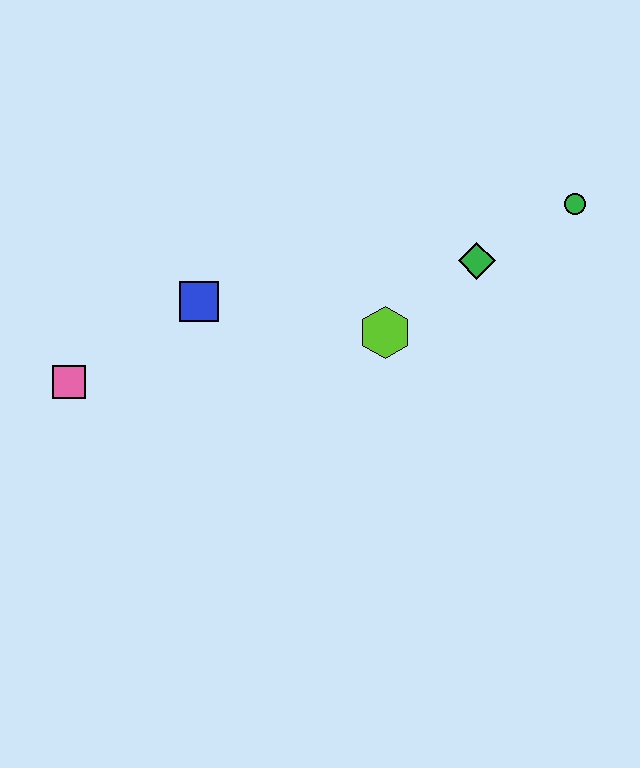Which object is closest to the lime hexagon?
The green diamond is closest to the lime hexagon.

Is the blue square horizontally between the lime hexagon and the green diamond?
No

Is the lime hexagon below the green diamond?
Yes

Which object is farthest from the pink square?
The green circle is farthest from the pink square.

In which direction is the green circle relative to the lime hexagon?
The green circle is to the right of the lime hexagon.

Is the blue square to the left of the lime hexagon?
Yes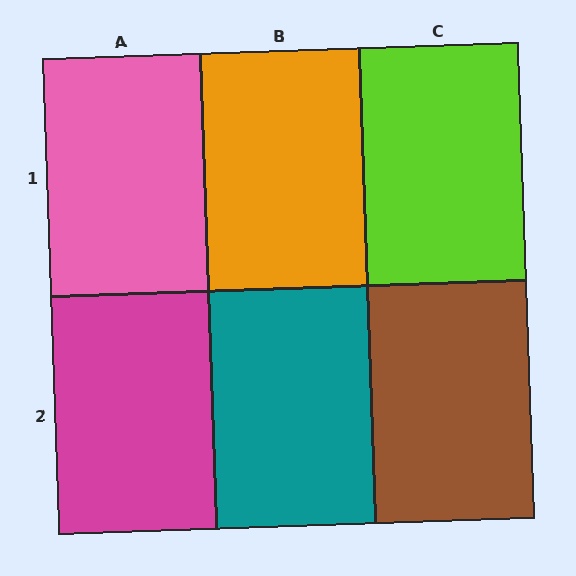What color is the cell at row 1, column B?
Orange.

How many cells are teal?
1 cell is teal.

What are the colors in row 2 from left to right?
Magenta, teal, brown.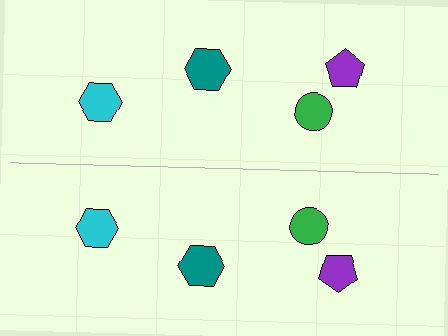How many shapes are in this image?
There are 8 shapes in this image.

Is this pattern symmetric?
Yes, this pattern has bilateral (reflection) symmetry.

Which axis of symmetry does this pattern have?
The pattern has a horizontal axis of symmetry running through the center of the image.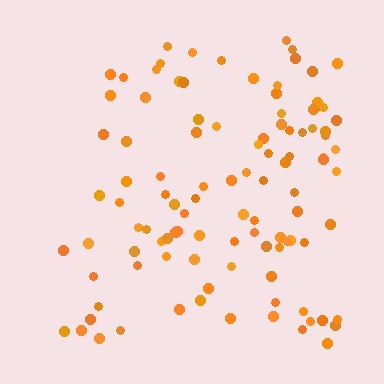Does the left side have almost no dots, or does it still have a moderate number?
Still a moderate number, just noticeably fewer than the right.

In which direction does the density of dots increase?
From left to right, with the right side densest.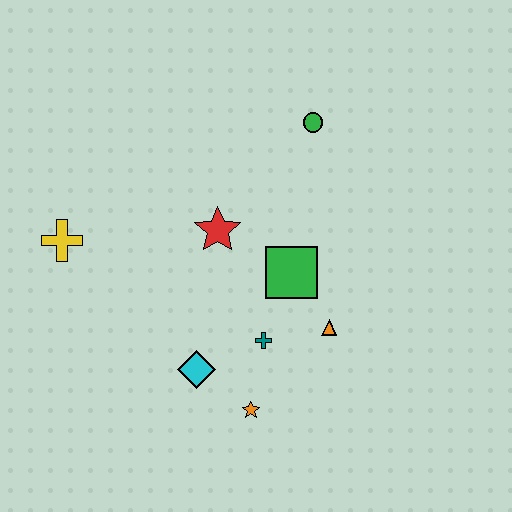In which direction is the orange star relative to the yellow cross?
The orange star is to the right of the yellow cross.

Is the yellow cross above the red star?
No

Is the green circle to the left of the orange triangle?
Yes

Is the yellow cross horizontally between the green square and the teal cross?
No